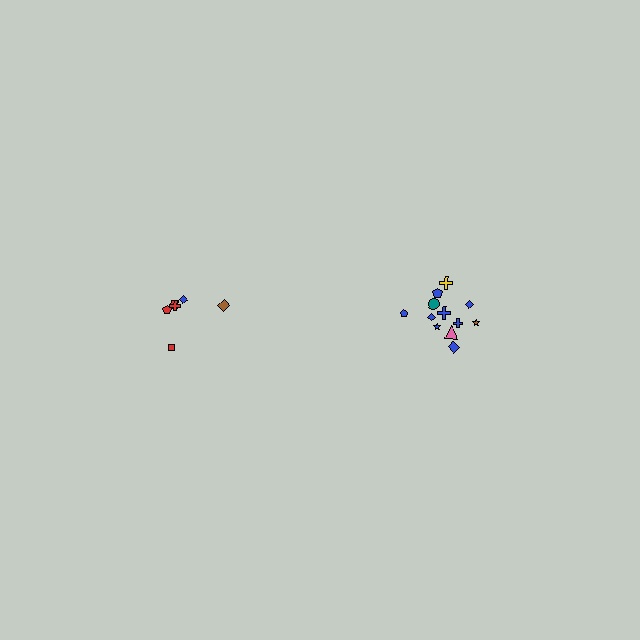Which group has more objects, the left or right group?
The right group.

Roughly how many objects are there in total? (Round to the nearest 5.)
Roughly 20 objects in total.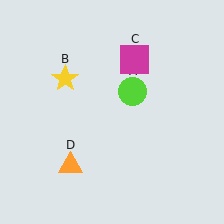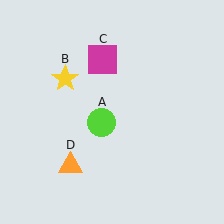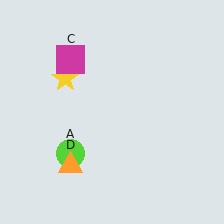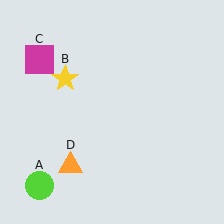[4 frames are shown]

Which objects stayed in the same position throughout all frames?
Yellow star (object B) and orange triangle (object D) remained stationary.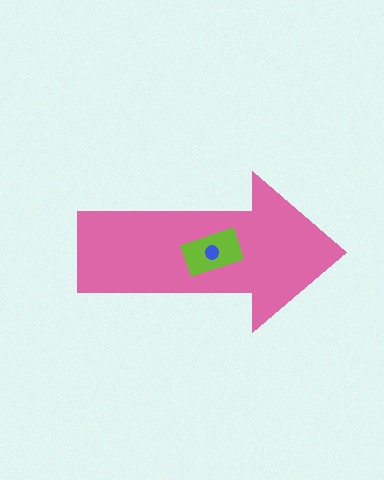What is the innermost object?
The blue circle.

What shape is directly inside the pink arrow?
The lime rectangle.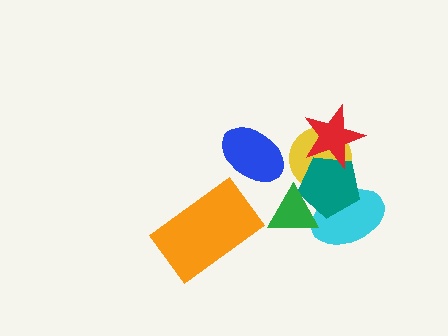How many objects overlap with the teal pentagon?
4 objects overlap with the teal pentagon.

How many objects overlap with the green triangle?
2 objects overlap with the green triangle.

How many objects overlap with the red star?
2 objects overlap with the red star.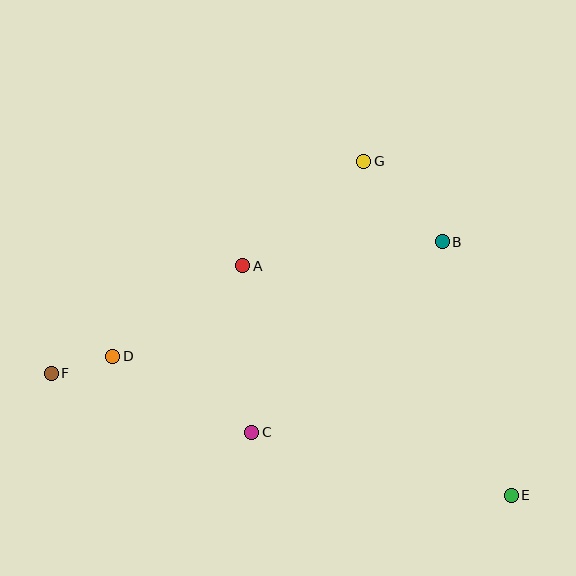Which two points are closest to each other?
Points D and F are closest to each other.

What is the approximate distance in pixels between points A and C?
The distance between A and C is approximately 166 pixels.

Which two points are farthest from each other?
Points E and F are farthest from each other.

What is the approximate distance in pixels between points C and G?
The distance between C and G is approximately 293 pixels.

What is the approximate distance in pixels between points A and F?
The distance between A and F is approximately 219 pixels.